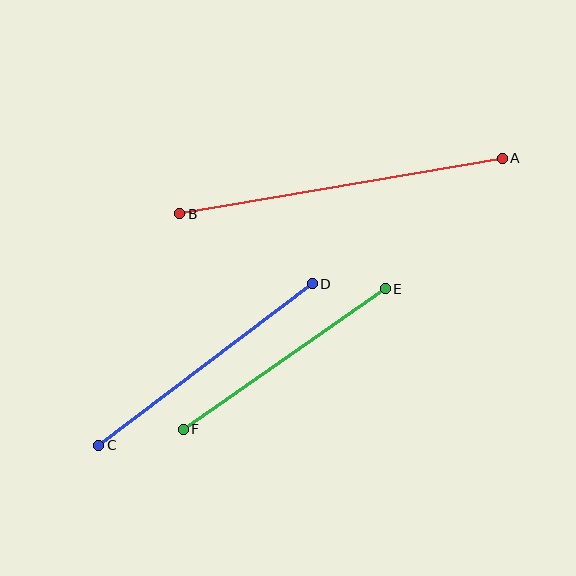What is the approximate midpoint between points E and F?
The midpoint is at approximately (284, 359) pixels.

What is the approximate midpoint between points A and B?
The midpoint is at approximately (341, 186) pixels.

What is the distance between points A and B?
The distance is approximately 327 pixels.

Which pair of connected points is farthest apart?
Points A and B are farthest apart.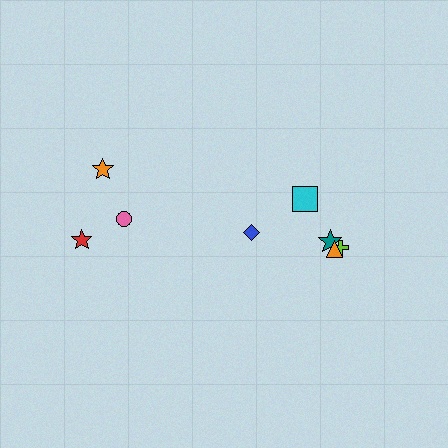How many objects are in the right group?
There are 5 objects.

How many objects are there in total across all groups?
There are 8 objects.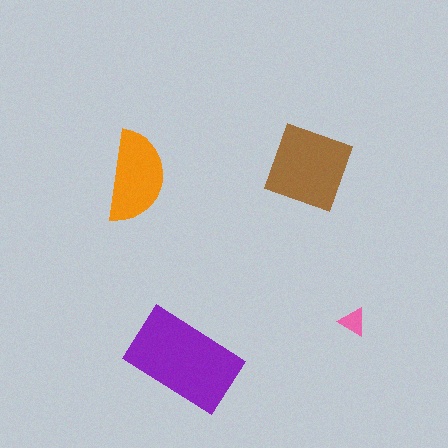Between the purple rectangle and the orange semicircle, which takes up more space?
The purple rectangle.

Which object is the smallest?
The pink triangle.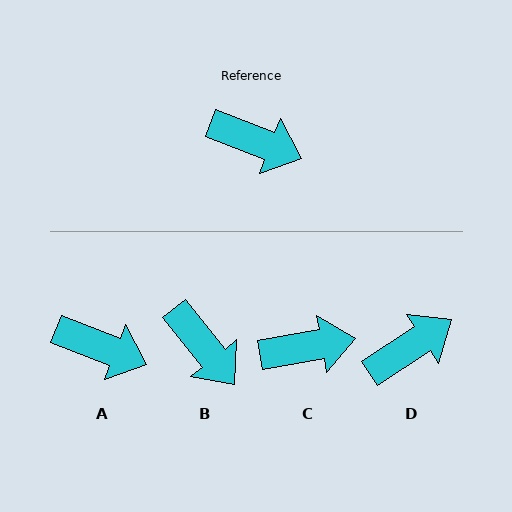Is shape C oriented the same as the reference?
No, it is off by about 31 degrees.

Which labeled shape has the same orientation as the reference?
A.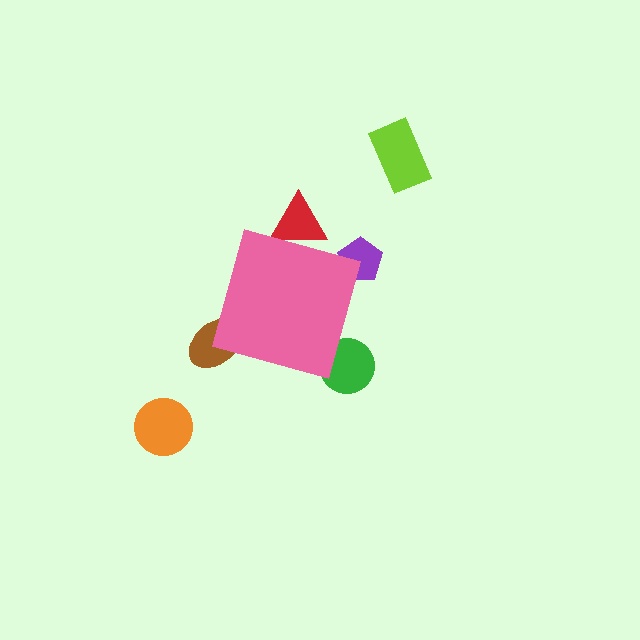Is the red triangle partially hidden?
Yes, the red triangle is partially hidden behind the pink diamond.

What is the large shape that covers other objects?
A pink diamond.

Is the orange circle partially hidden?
No, the orange circle is fully visible.